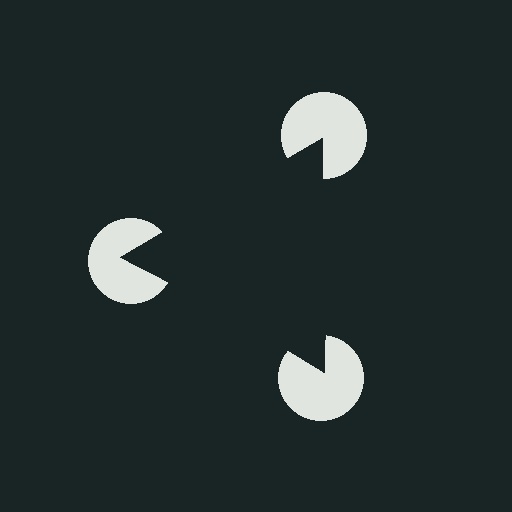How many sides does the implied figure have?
3 sides.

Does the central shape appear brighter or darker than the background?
It typically appears slightly darker than the background, even though no actual brightness change is drawn.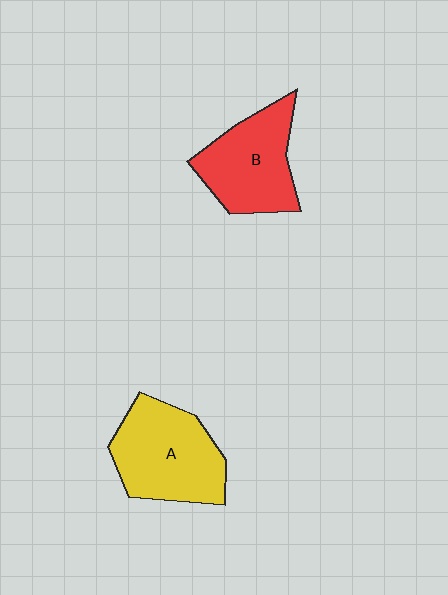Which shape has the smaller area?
Shape B (red).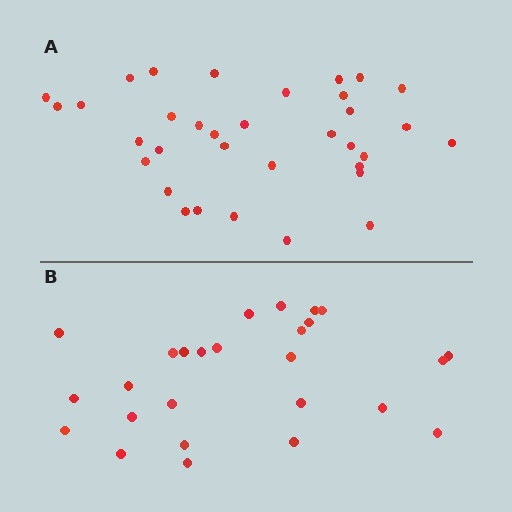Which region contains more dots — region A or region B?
Region A (the top region) has more dots.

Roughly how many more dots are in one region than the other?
Region A has roughly 8 or so more dots than region B.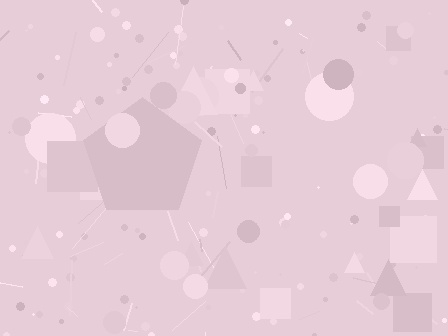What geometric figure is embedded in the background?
A pentagon is embedded in the background.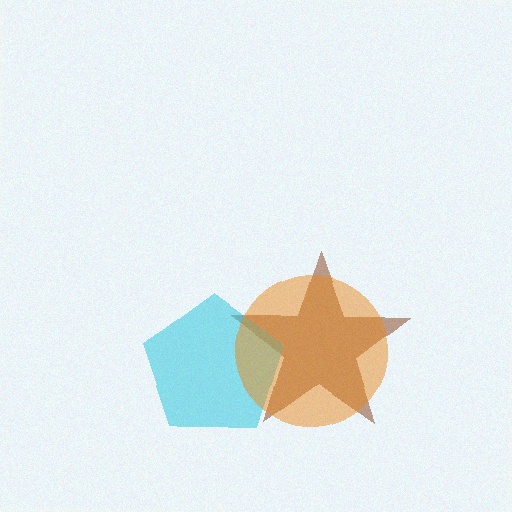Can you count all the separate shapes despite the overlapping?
Yes, there are 3 separate shapes.